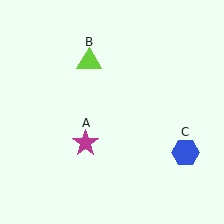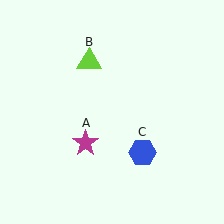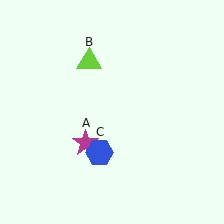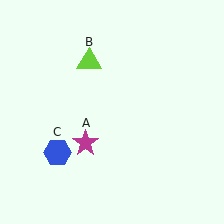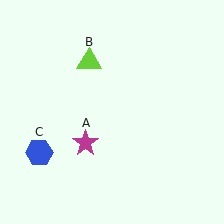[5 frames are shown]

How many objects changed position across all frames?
1 object changed position: blue hexagon (object C).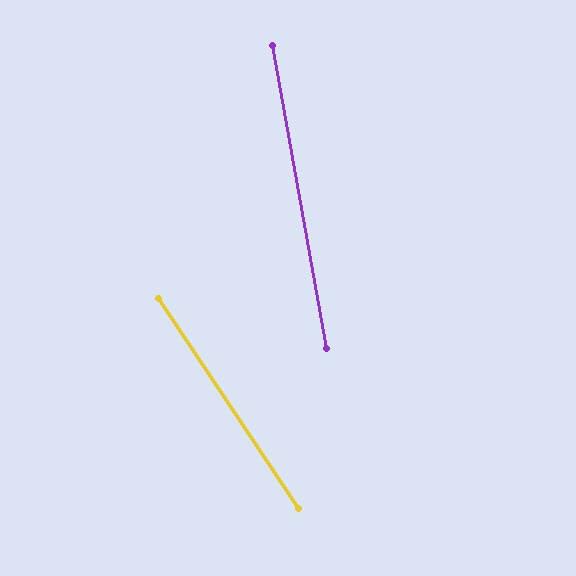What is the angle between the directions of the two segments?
Approximately 24 degrees.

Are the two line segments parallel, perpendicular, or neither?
Neither parallel nor perpendicular — they differ by about 24°.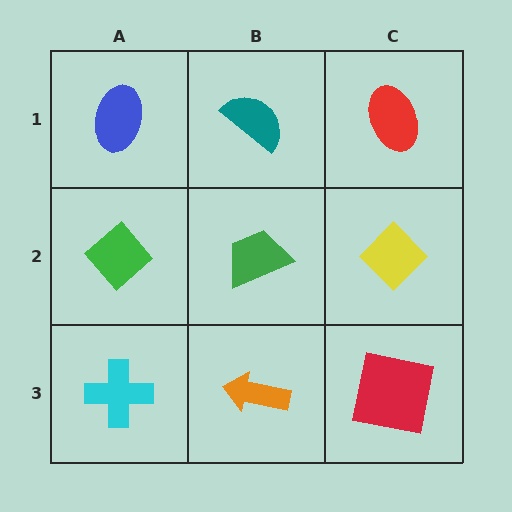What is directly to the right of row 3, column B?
A red square.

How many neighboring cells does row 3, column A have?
2.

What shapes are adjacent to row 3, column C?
A yellow diamond (row 2, column C), an orange arrow (row 3, column B).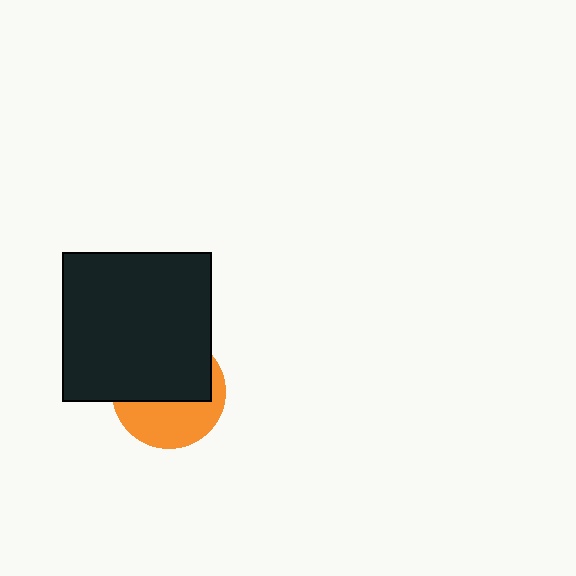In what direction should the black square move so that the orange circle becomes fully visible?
The black square should move up. That is the shortest direction to clear the overlap and leave the orange circle fully visible.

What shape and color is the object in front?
The object in front is a black square.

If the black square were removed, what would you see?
You would see the complete orange circle.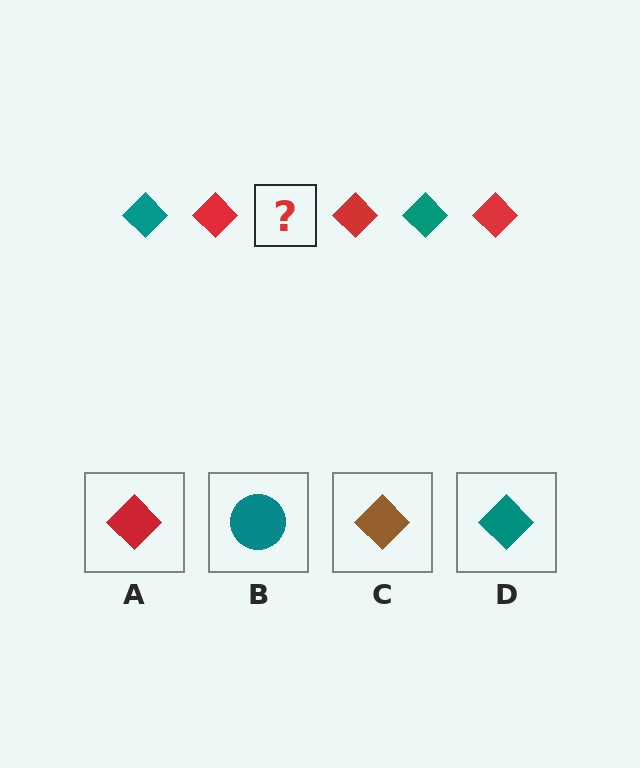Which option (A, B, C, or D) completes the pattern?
D.